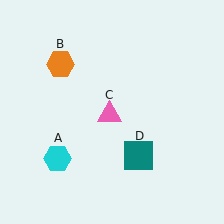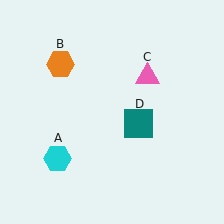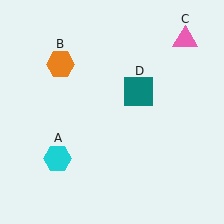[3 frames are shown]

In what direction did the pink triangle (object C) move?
The pink triangle (object C) moved up and to the right.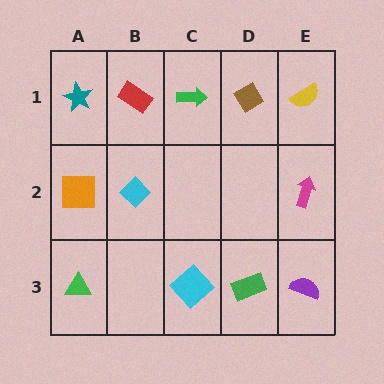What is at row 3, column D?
A green rectangle.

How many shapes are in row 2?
3 shapes.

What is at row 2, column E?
A magenta arrow.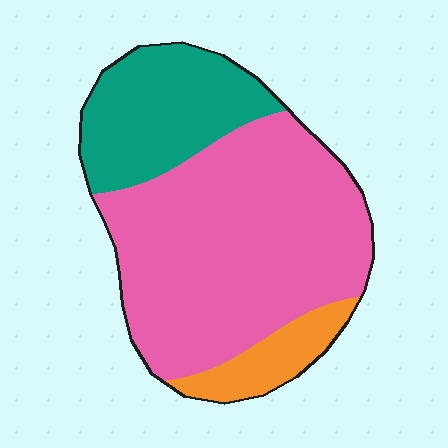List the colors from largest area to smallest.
From largest to smallest: pink, teal, orange.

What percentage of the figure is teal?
Teal covers around 25% of the figure.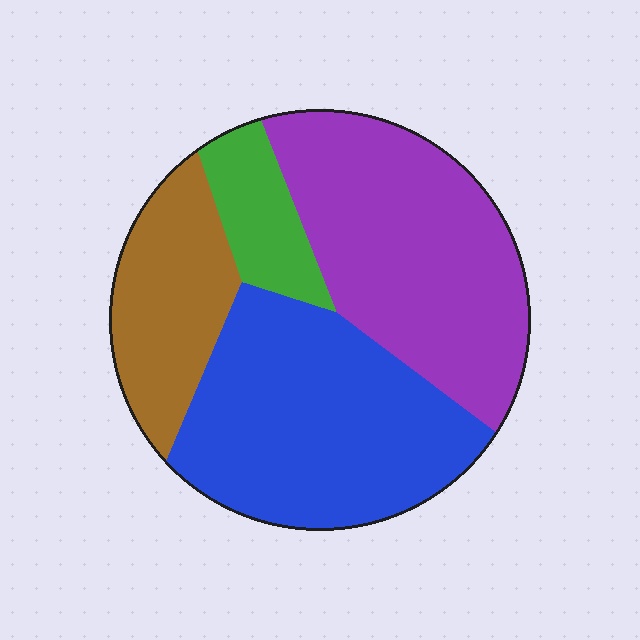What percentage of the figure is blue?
Blue covers around 35% of the figure.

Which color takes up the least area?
Green, at roughly 10%.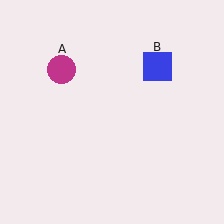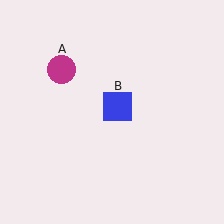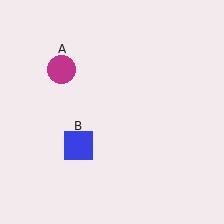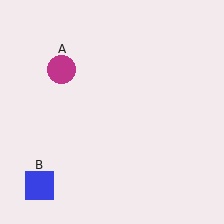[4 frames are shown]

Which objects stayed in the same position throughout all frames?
Magenta circle (object A) remained stationary.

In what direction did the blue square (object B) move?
The blue square (object B) moved down and to the left.